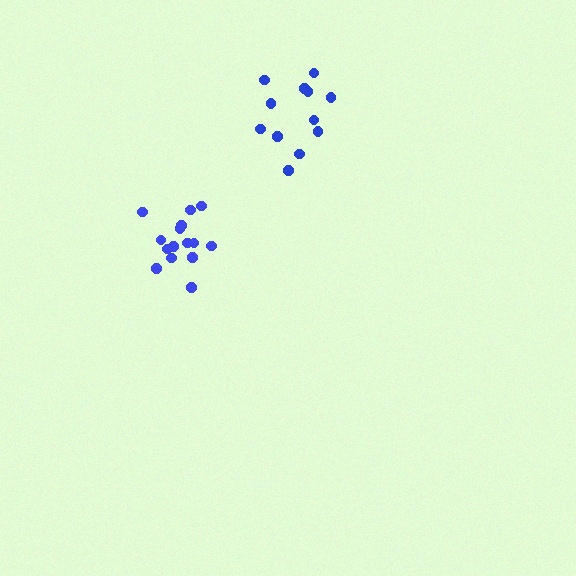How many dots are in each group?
Group 1: 12 dots, Group 2: 15 dots (27 total).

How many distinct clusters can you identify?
There are 2 distinct clusters.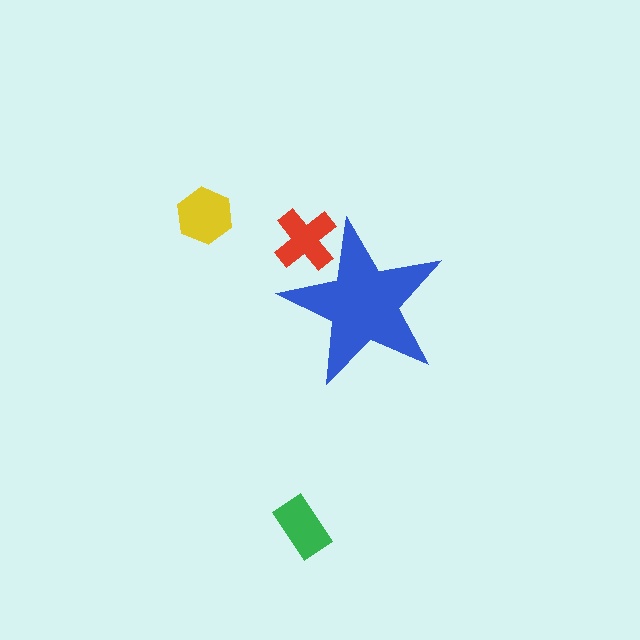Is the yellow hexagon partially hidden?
No, the yellow hexagon is fully visible.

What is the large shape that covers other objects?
A blue star.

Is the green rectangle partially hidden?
No, the green rectangle is fully visible.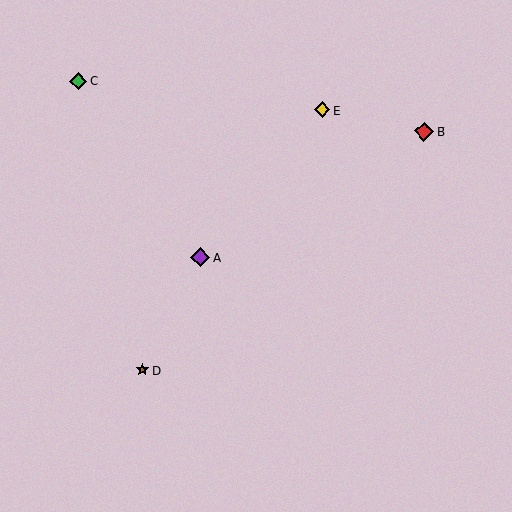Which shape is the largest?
The red diamond (labeled B) is the largest.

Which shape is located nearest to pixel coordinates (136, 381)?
The brown star (labeled D) at (142, 370) is nearest to that location.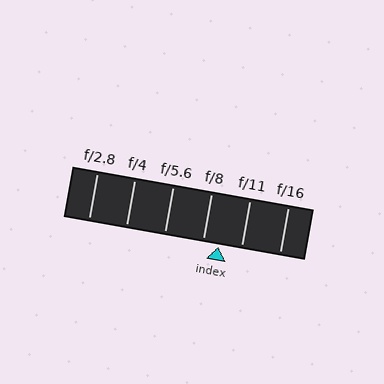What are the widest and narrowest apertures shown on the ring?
The widest aperture shown is f/2.8 and the narrowest is f/16.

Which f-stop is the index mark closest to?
The index mark is closest to f/8.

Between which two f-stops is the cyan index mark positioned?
The index mark is between f/8 and f/11.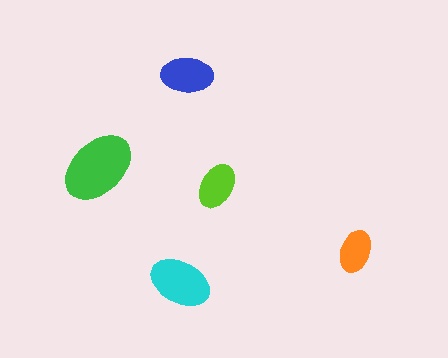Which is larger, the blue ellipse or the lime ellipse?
The blue one.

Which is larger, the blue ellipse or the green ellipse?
The green one.